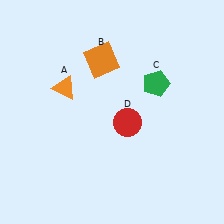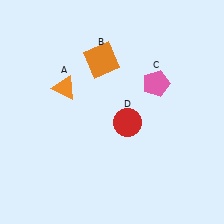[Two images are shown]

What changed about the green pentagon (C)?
In Image 1, C is green. In Image 2, it changed to pink.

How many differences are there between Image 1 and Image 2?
There is 1 difference between the two images.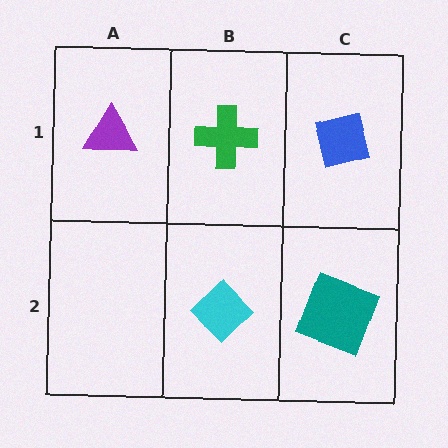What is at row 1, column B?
A green cross.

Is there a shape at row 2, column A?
No, that cell is empty.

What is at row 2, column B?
A cyan diamond.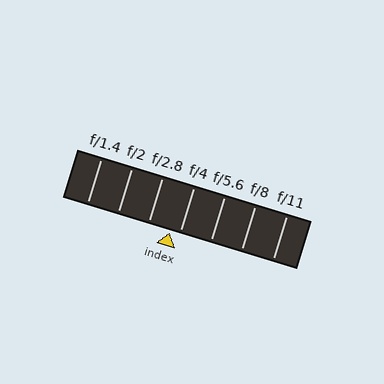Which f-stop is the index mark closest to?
The index mark is closest to f/4.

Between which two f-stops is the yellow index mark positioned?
The index mark is between f/2.8 and f/4.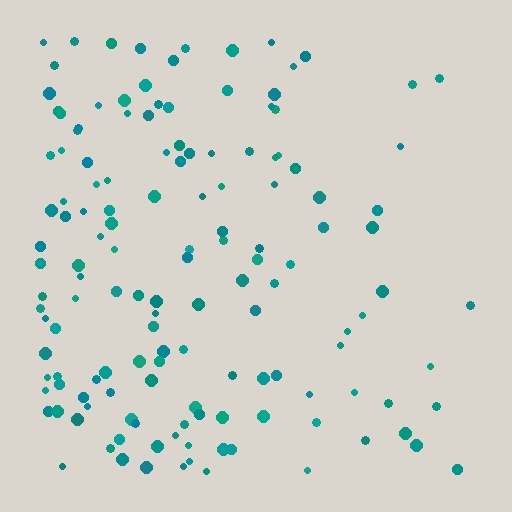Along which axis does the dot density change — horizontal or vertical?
Horizontal.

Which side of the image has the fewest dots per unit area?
The right.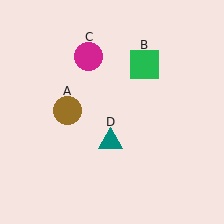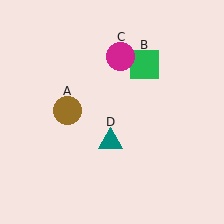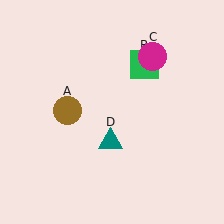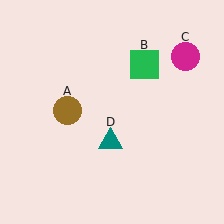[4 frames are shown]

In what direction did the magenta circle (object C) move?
The magenta circle (object C) moved right.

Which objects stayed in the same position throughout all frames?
Brown circle (object A) and green square (object B) and teal triangle (object D) remained stationary.